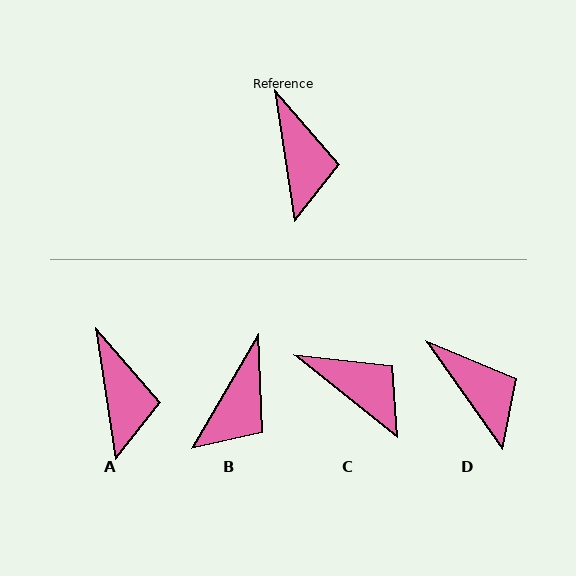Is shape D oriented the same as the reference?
No, it is off by about 27 degrees.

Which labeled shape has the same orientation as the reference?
A.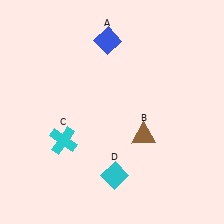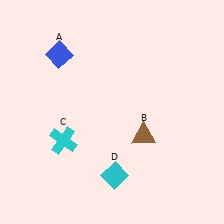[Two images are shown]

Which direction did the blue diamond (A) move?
The blue diamond (A) moved left.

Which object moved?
The blue diamond (A) moved left.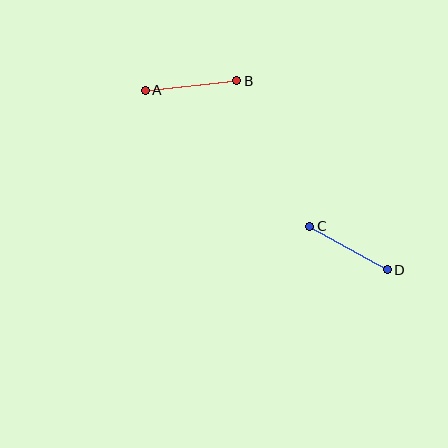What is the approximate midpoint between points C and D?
The midpoint is at approximately (348, 248) pixels.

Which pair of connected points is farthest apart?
Points A and B are farthest apart.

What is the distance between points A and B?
The distance is approximately 92 pixels.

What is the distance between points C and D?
The distance is approximately 89 pixels.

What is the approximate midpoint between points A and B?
The midpoint is at approximately (191, 86) pixels.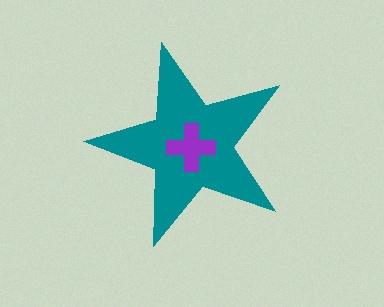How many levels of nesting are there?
2.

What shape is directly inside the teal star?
The purple cross.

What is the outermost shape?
The teal star.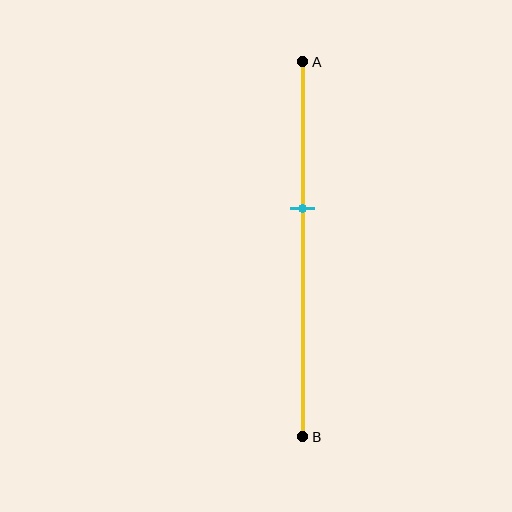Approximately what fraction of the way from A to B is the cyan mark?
The cyan mark is approximately 40% of the way from A to B.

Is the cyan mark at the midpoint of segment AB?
No, the mark is at about 40% from A, not at the 50% midpoint.